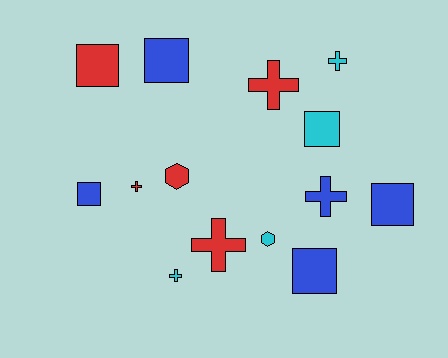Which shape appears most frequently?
Square, with 6 objects.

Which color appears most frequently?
Blue, with 5 objects.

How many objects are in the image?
There are 14 objects.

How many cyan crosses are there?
There are 2 cyan crosses.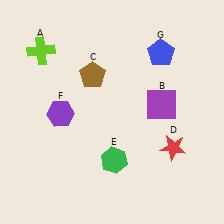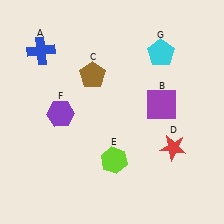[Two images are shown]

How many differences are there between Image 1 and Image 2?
There are 3 differences between the two images.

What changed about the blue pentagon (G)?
In Image 1, G is blue. In Image 2, it changed to cyan.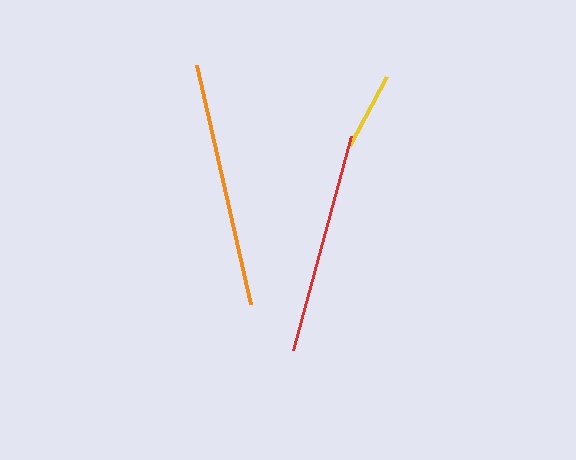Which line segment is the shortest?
The yellow line is the shortest at approximately 78 pixels.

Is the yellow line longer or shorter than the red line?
The red line is longer than the yellow line.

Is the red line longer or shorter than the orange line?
The orange line is longer than the red line.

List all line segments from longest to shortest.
From longest to shortest: orange, red, yellow.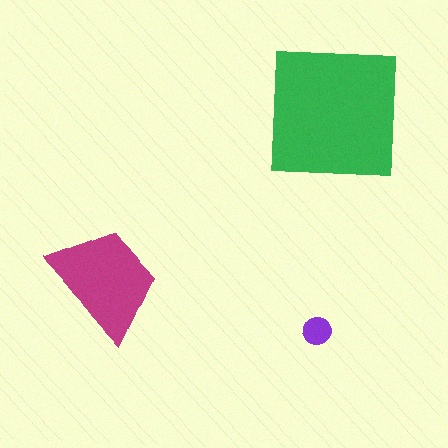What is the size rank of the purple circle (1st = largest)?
3rd.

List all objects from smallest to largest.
The purple circle, the magenta trapezoid, the green square.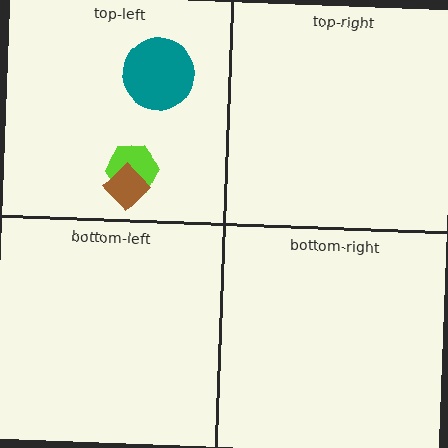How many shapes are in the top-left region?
3.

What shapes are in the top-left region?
The teal circle, the lime hexagon, the brown diamond.